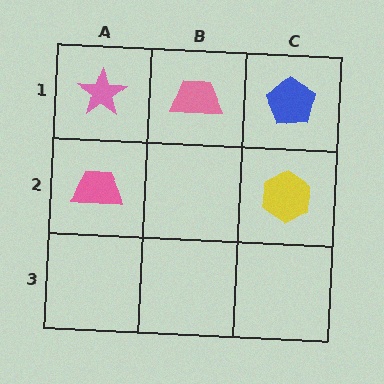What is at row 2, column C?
A yellow hexagon.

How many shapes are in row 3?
0 shapes.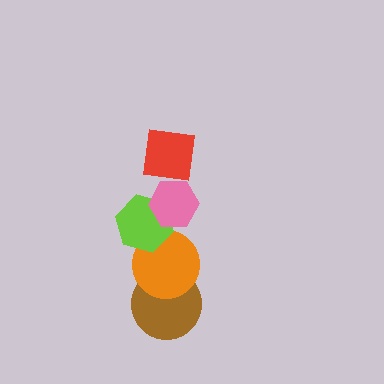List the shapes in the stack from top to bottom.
From top to bottom: the red square, the pink hexagon, the lime hexagon, the orange circle, the brown circle.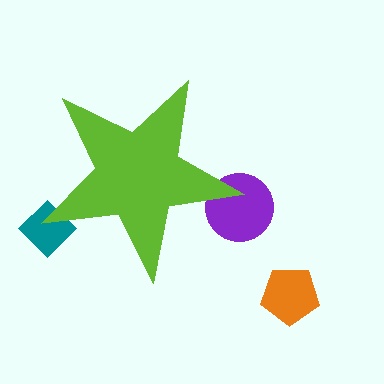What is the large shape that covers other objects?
A lime star.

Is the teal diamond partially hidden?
Yes, the teal diamond is partially hidden behind the lime star.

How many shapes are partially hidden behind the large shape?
2 shapes are partially hidden.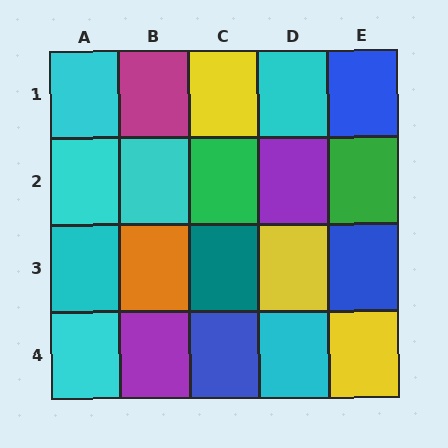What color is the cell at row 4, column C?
Blue.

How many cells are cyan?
7 cells are cyan.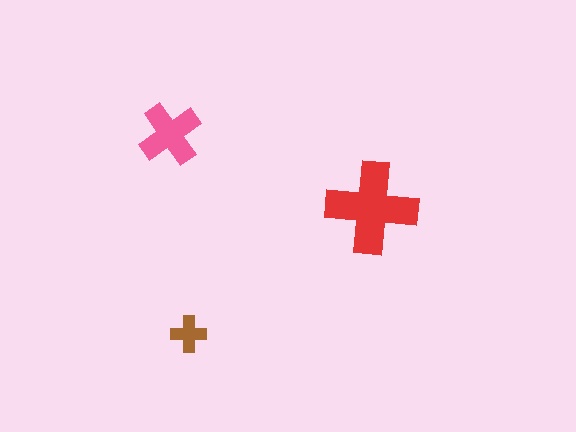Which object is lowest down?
The brown cross is bottommost.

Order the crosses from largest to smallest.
the red one, the pink one, the brown one.